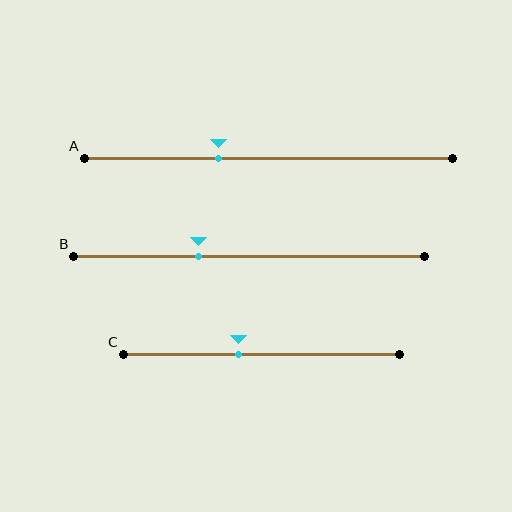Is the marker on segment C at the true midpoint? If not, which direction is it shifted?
No, the marker on segment C is shifted to the left by about 8% of the segment length.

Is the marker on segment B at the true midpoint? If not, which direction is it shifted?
No, the marker on segment B is shifted to the left by about 15% of the segment length.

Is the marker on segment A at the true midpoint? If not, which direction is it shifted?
No, the marker on segment A is shifted to the left by about 14% of the segment length.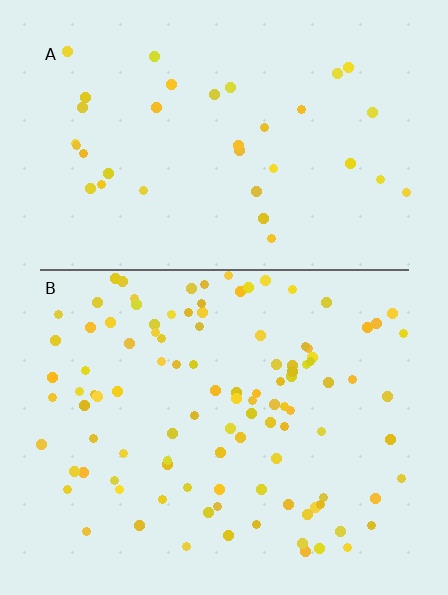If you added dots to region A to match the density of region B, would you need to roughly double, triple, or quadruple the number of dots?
Approximately triple.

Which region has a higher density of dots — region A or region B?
B (the bottom).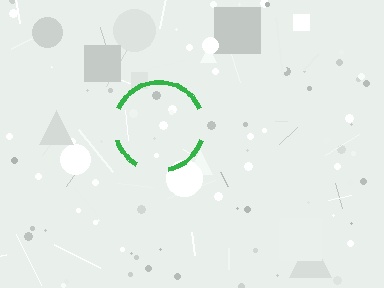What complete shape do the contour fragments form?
The contour fragments form a circle.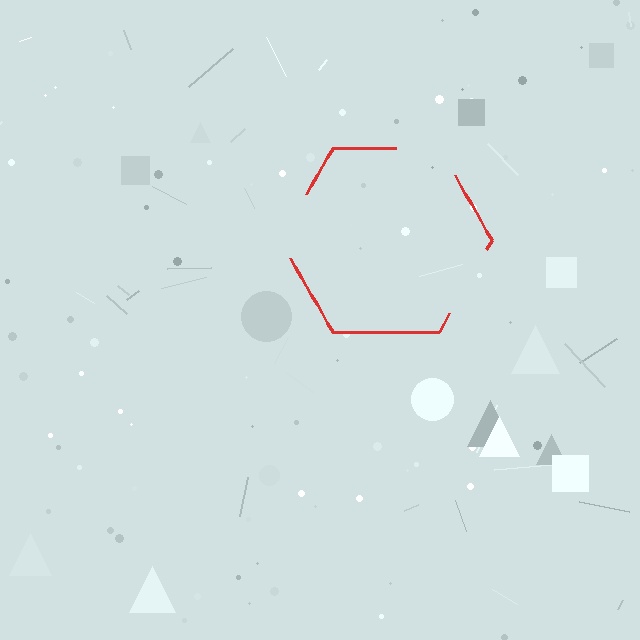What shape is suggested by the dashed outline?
The dashed outline suggests a hexagon.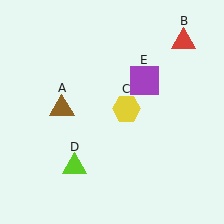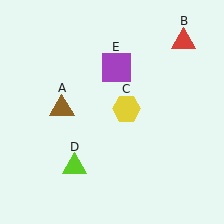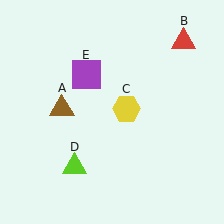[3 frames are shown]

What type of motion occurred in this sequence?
The purple square (object E) rotated counterclockwise around the center of the scene.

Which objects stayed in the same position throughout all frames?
Brown triangle (object A) and red triangle (object B) and yellow hexagon (object C) and lime triangle (object D) remained stationary.